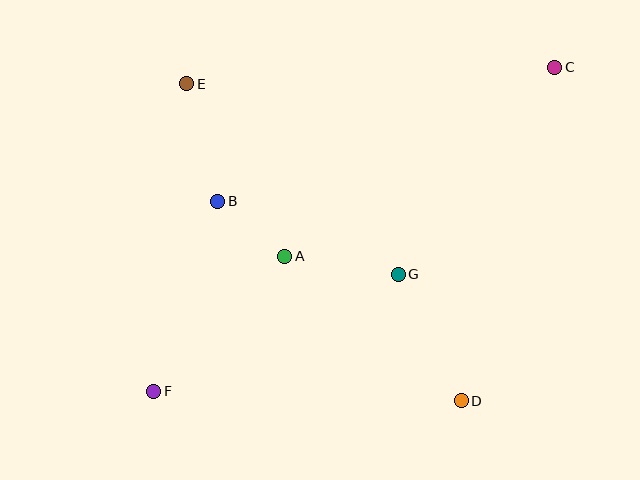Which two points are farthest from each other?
Points C and F are farthest from each other.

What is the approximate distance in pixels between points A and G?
The distance between A and G is approximately 115 pixels.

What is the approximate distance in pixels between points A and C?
The distance between A and C is approximately 330 pixels.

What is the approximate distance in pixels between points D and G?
The distance between D and G is approximately 142 pixels.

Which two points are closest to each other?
Points A and B are closest to each other.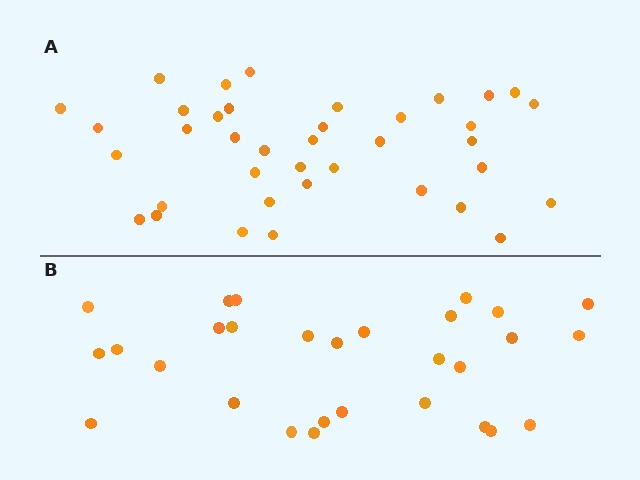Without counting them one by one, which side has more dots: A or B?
Region A (the top region) has more dots.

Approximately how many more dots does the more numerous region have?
Region A has roughly 8 or so more dots than region B.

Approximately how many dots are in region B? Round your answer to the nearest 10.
About 30 dots. (The exact count is 29, which rounds to 30.)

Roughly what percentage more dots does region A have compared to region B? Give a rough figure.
About 30% more.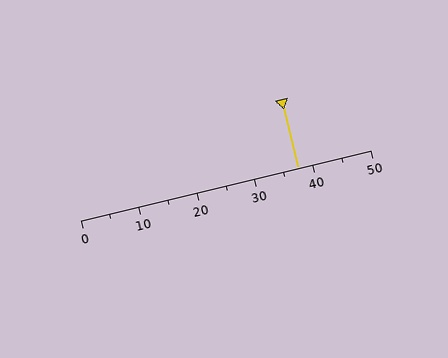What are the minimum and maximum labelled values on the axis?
The axis runs from 0 to 50.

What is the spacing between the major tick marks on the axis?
The major ticks are spaced 10 apart.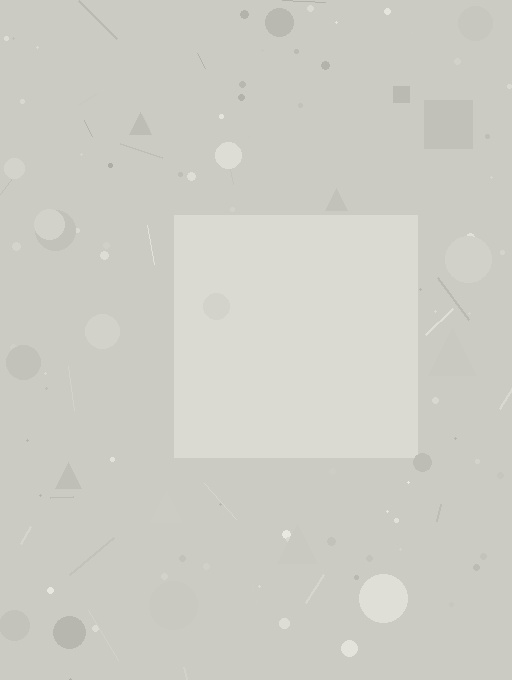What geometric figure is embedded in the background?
A square is embedded in the background.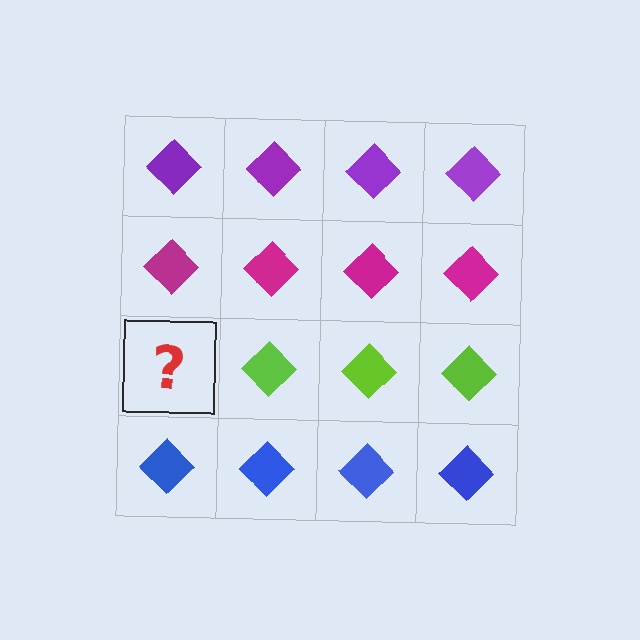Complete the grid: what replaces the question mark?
The question mark should be replaced with a lime diamond.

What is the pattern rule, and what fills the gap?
The rule is that each row has a consistent color. The gap should be filled with a lime diamond.